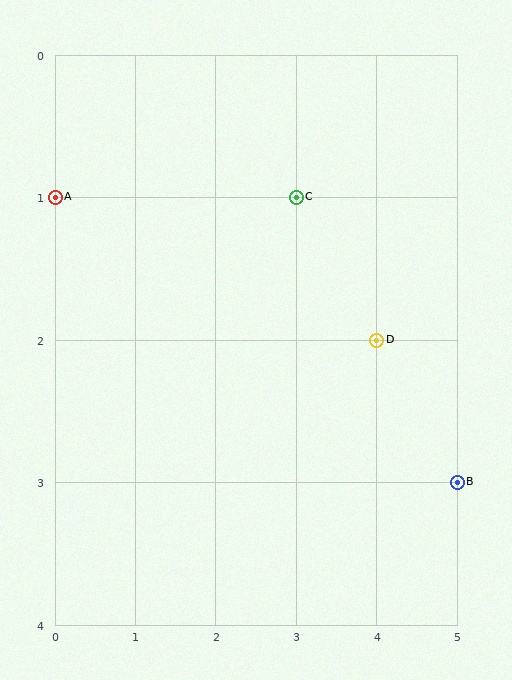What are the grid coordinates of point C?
Point C is at grid coordinates (3, 1).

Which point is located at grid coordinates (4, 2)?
Point D is at (4, 2).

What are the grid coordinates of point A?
Point A is at grid coordinates (0, 1).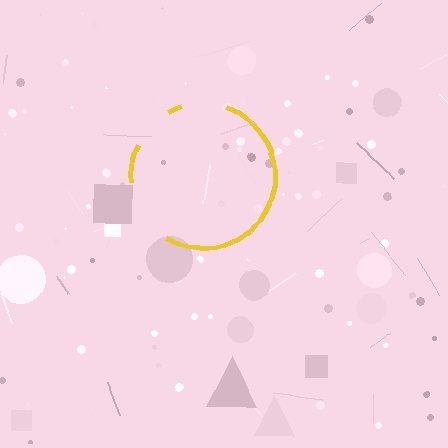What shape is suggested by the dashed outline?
The dashed outline suggests a circle.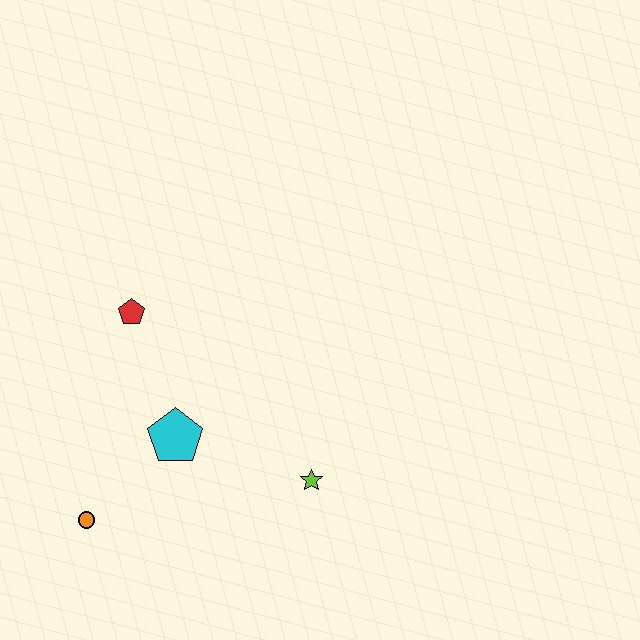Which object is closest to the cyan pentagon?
The orange circle is closest to the cyan pentagon.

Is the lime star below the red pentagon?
Yes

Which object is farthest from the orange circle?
The lime star is farthest from the orange circle.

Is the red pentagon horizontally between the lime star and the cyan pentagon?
No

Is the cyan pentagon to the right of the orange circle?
Yes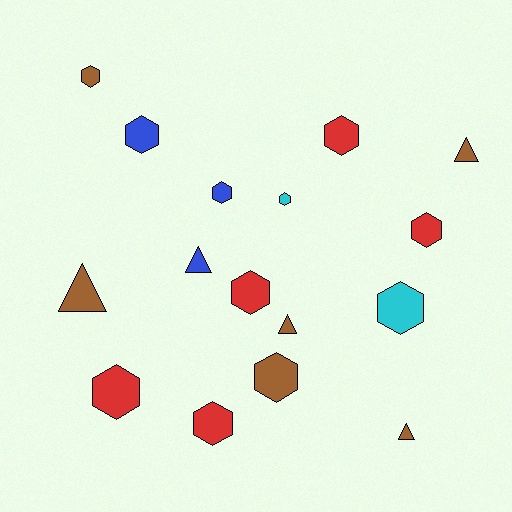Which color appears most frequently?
Brown, with 6 objects.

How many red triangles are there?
There are no red triangles.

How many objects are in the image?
There are 16 objects.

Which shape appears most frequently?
Hexagon, with 11 objects.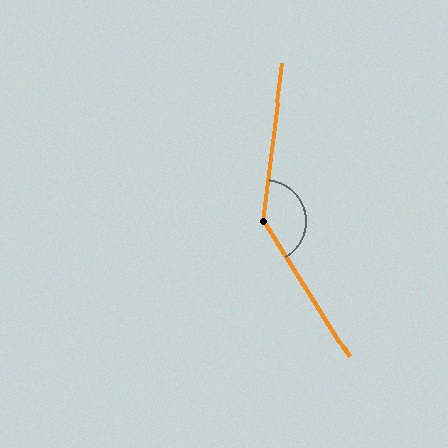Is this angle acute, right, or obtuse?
It is obtuse.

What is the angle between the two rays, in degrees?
Approximately 141 degrees.